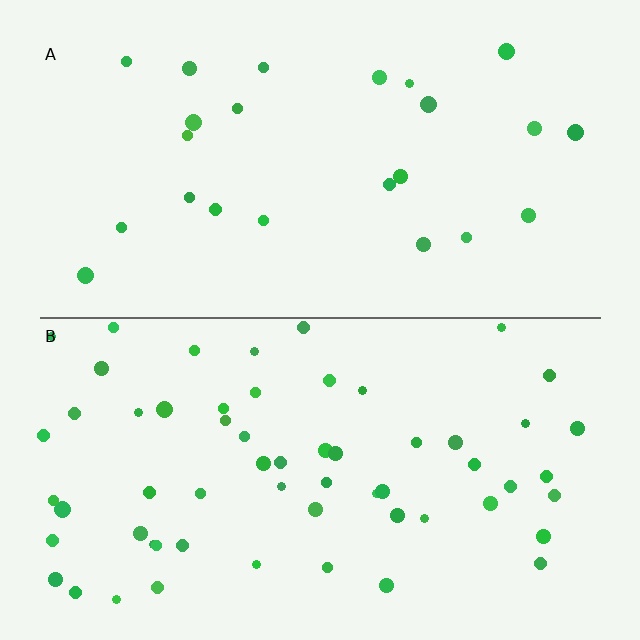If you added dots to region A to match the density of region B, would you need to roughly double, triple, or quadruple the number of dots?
Approximately double.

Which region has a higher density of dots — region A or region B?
B (the bottom).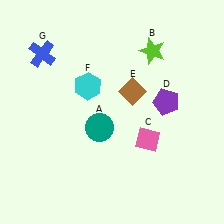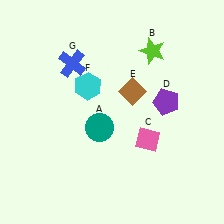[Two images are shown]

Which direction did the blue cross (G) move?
The blue cross (G) moved right.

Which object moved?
The blue cross (G) moved right.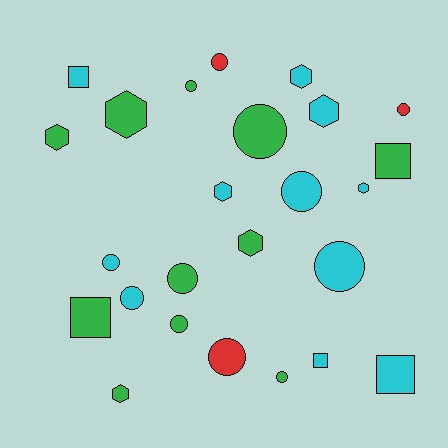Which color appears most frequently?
Cyan, with 11 objects.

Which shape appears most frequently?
Circle, with 12 objects.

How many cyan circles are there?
There are 4 cyan circles.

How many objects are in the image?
There are 25 objects.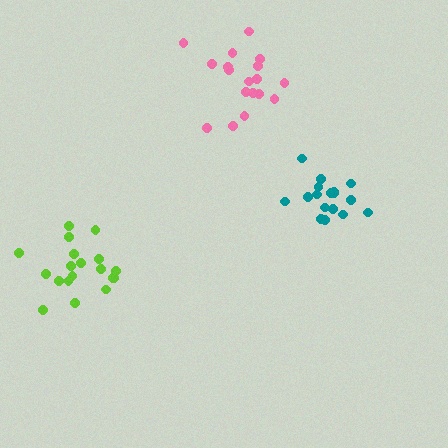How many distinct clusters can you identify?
There are 3 distinct clusters.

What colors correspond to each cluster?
The clusters are colored: lime, teal, pink.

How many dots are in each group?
Group 1: 19 dots, Group 2: 17 dots, Group 3: 18 dots (54 total).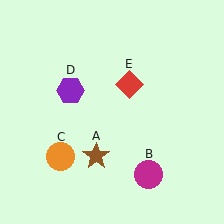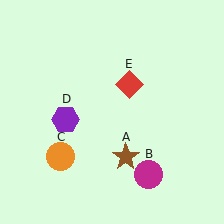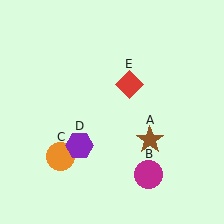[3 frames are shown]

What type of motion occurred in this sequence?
The brown star (object A), purple hexagon (object D) rotated counterclockwise around the center of the scene.